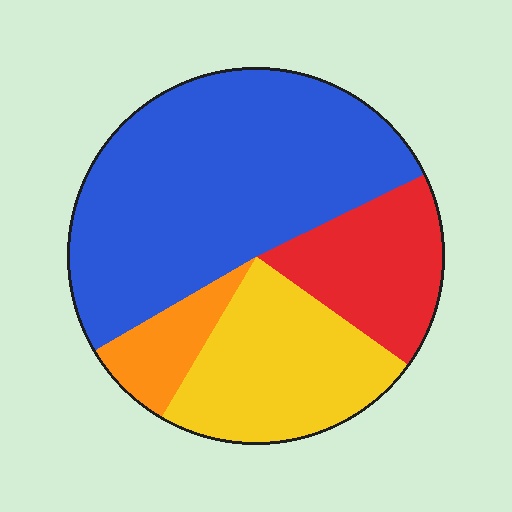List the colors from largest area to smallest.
From largest to smallest: blue, yellow, red, orange.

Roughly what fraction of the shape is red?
Red takes up about one sixth (1/6) of the shape.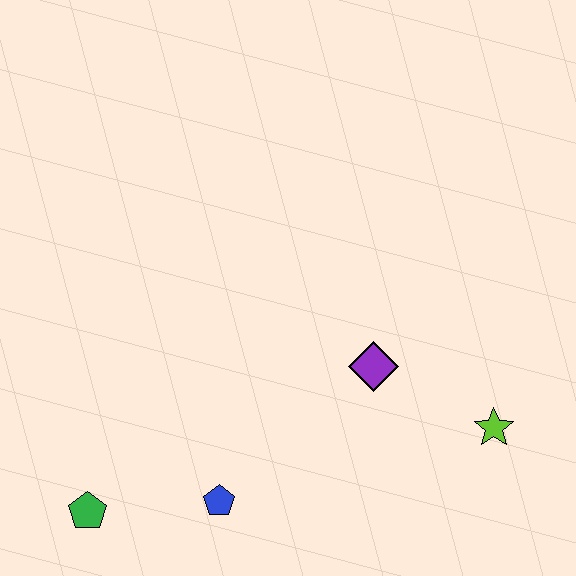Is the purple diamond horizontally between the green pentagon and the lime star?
Yes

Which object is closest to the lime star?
The purple diamond is closest to the lime star.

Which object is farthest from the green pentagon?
The lime star is farthest from the green pentagon.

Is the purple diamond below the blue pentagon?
No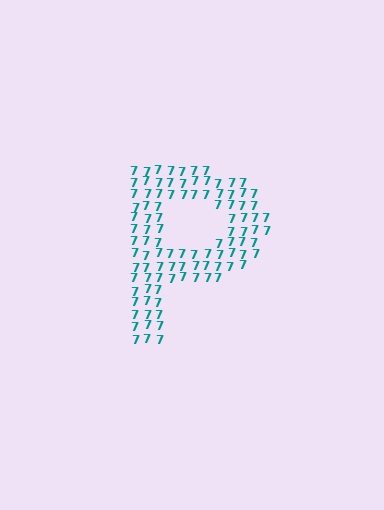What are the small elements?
The small elements are digit 7's.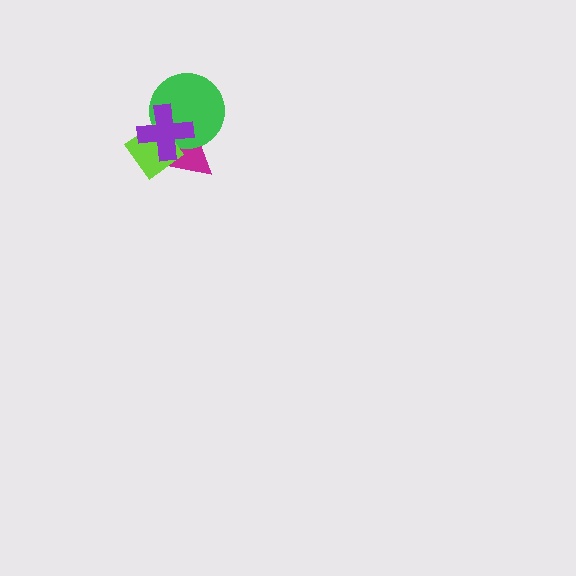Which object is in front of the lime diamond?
The purple cross is in front of the lime diamond.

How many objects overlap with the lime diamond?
3 objects overlap with the lime diamond.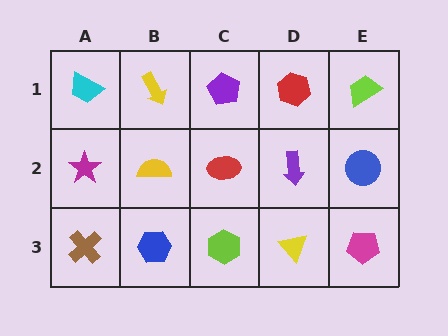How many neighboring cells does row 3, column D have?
3.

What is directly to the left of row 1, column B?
A cyan trapezoid.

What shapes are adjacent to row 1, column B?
A yellow semicircle (row 2, column B), a cyan trapezoid (row 1, column A), a purple pentagon (row 1, column C).